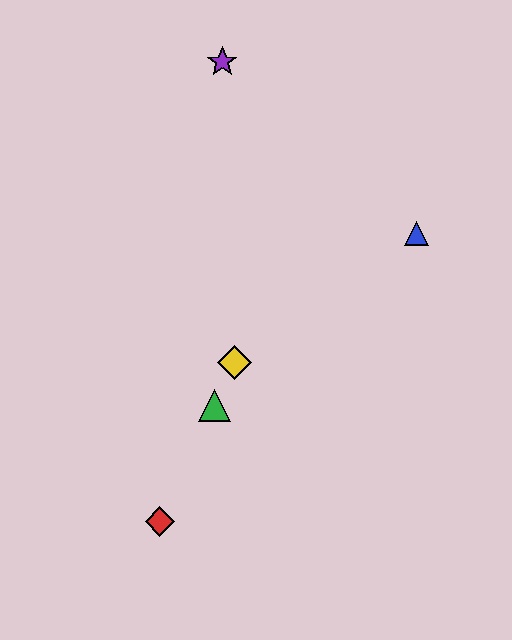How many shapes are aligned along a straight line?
3 shapes (the red diamond, the green triangle, the yellow diamond) are aligned along a straight line.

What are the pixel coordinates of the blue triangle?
The blue triangle is at (417, 234).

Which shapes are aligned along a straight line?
The red diamond, the green triangle, the yellow diamond are aligned along a straight line.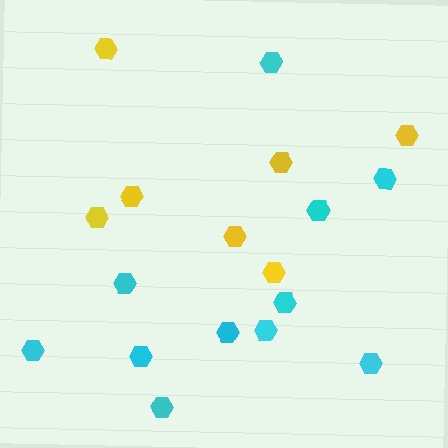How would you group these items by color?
There are 2 groups: one group of cyan hexagons (11) and one group of yellow hexagons (7).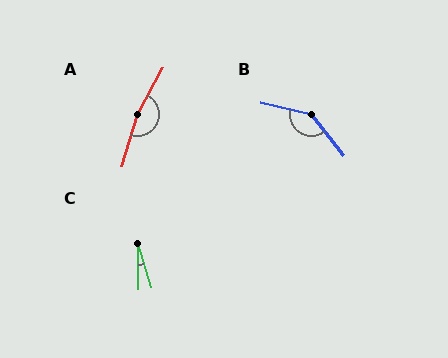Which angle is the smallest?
C, at approximately 16 degrees.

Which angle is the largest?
A, at approximately 168 degrees.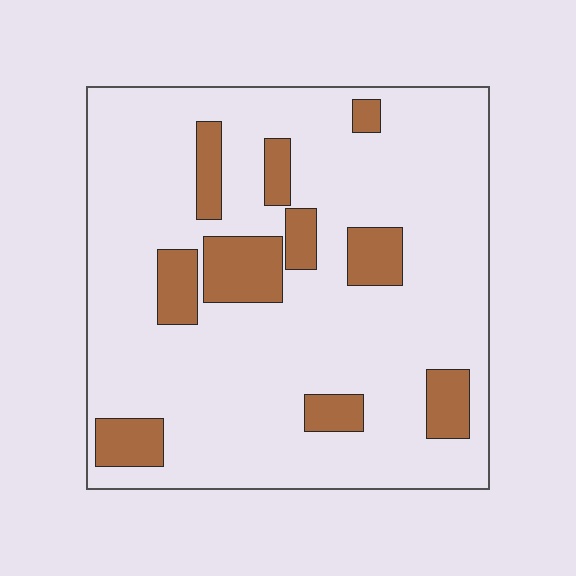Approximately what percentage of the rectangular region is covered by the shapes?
Approximately 15%.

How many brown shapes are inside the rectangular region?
10.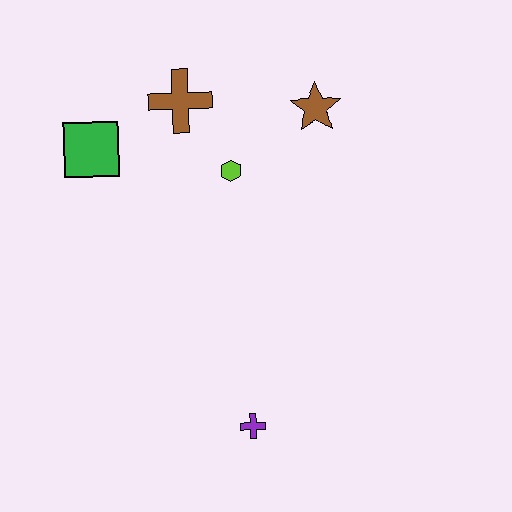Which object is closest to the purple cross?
The lime hexagon is closest to the purple cross.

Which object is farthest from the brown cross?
The purple cross is farthest from the brown cross.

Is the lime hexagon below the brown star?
Yes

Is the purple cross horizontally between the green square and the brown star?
Yes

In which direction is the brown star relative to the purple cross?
The brown star is above the purple cross.